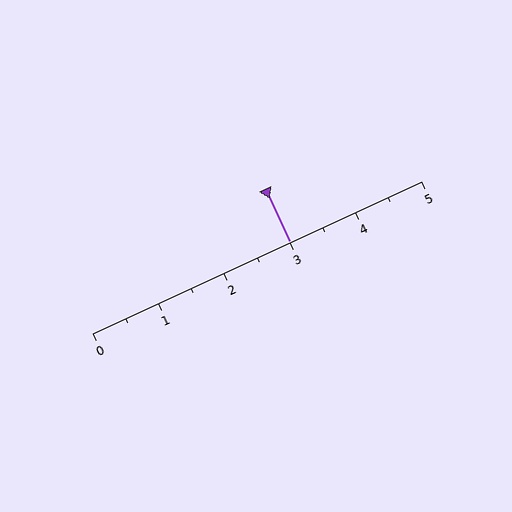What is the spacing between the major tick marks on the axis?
The major ticks are spaced 1 apart.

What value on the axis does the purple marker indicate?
The marker indicates approximately 3.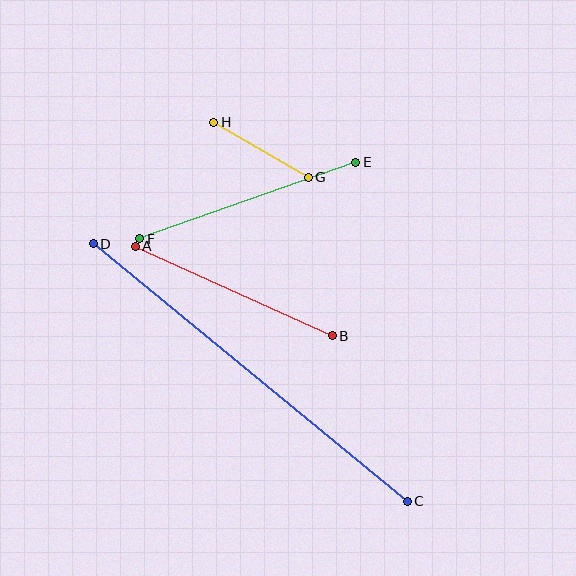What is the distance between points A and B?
The distance is approximately 216 pixels.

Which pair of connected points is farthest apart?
Points C and D are farthest apart.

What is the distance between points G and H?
The distance is approximately 109 pixels.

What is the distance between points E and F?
The distance is approximately 229 pixels.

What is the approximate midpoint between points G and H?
The midpoint is at approximately (261, 150) pixels.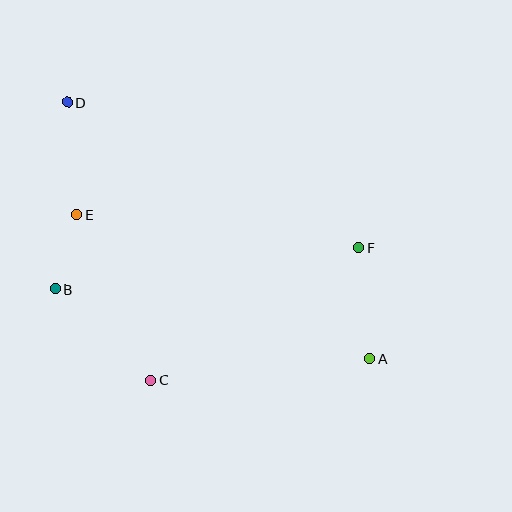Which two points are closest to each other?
Points B and E are closest to each other.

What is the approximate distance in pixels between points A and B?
The distance between A and B is approximately 323 pixels.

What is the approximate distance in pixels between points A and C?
The distance between A and C is approximately 220 pixels.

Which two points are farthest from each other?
Points A and D are farthest from each other.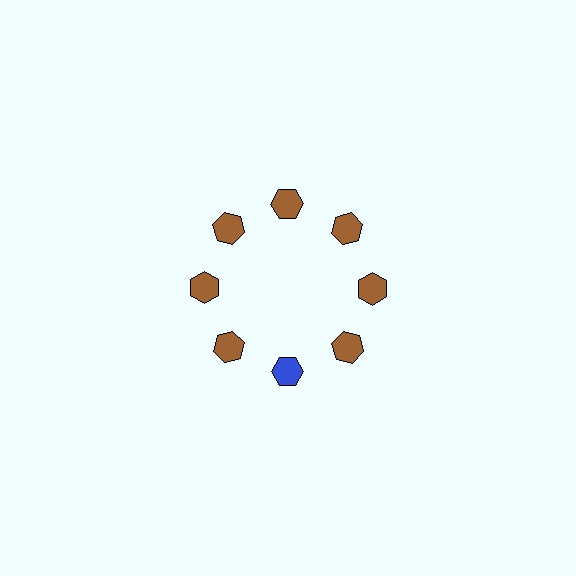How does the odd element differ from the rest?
It has a different color: blue instead of brown.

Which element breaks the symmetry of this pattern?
The blue hexagon at roughly the 6 o'clock position breaks the symmetry. All other shapes are brown hexagons.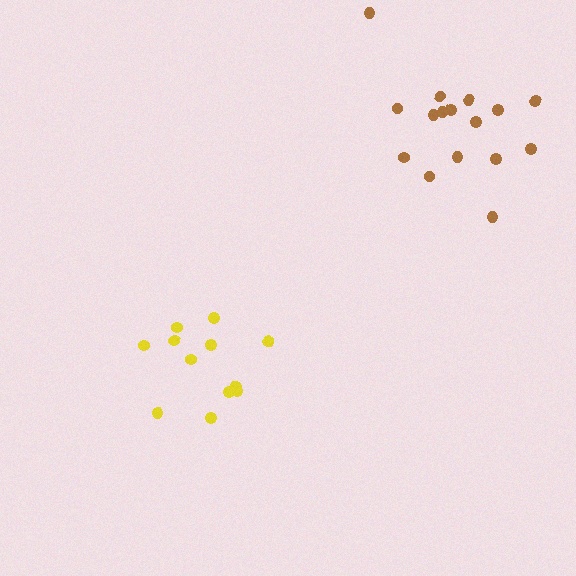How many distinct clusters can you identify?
There are 2 distinct clusters.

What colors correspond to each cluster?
The clusters are colored: brown, yellow.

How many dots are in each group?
Group 1: 16 dots, Group 2: 12 dots (28 total).